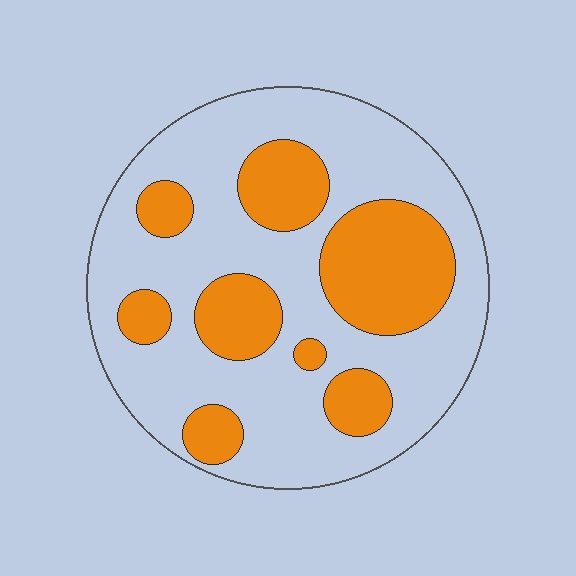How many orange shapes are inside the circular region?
8.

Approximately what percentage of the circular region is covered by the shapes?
Approximately 30%.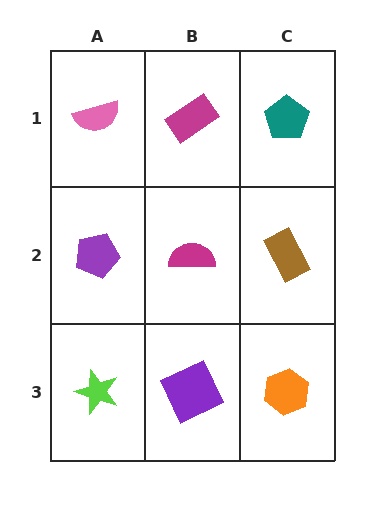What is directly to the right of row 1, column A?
A magenta rectangle.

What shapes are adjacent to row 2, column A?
A pink semicircle (row 1, column A), a lime star (row 3, column A), a magenta semicircle (row 2, column B).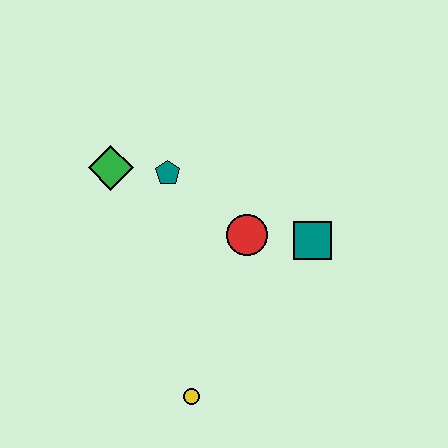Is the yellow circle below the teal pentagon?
Yes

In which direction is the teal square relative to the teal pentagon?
The teal square is to the right of the teal pentagon.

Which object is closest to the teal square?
The red circle is closest to the teal square.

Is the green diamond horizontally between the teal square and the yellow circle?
No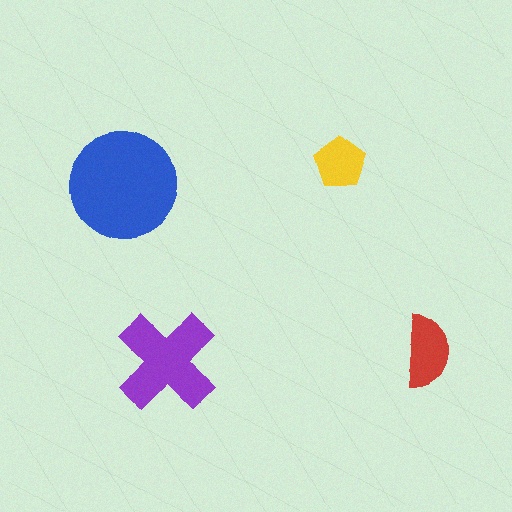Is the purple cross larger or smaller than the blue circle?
Smaller.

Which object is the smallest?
The yellow pentagon.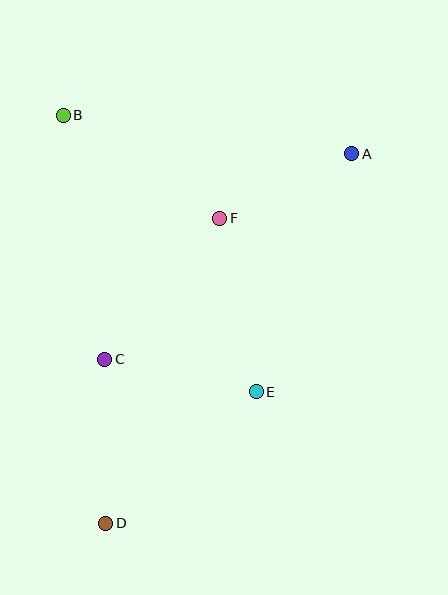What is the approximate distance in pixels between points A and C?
The distance between A and C is approximately 321 pixels.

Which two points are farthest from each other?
Points A and D are farthest from each other.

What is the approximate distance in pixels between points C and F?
The distance between C and F is approximately 182 pixels.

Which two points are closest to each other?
Points A and F are closest to each other.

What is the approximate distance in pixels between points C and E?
The distance between C and E is approximately 155 pixels.